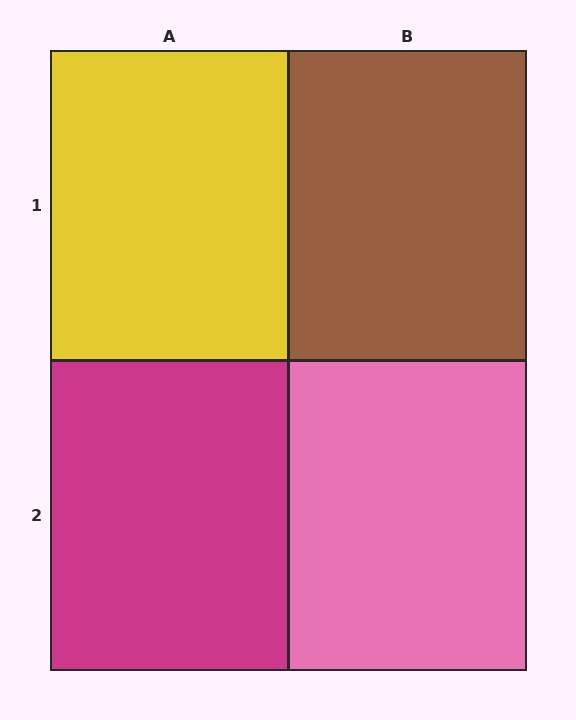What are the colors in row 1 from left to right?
Yellow, brown.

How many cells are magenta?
1 cell is magenta.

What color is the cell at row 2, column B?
Pink.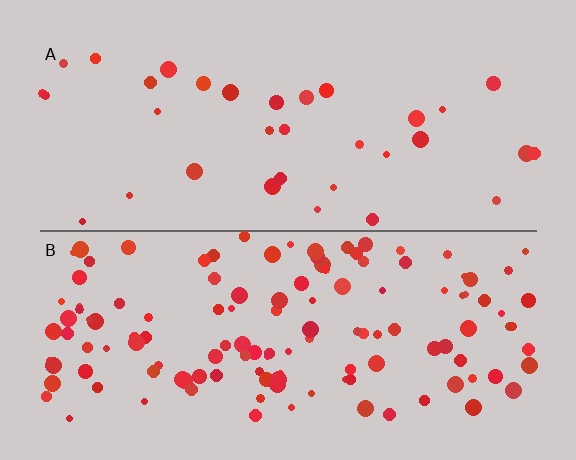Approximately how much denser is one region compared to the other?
Approximately 3.8× — region B over region A.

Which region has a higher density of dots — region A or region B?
B (the bottom).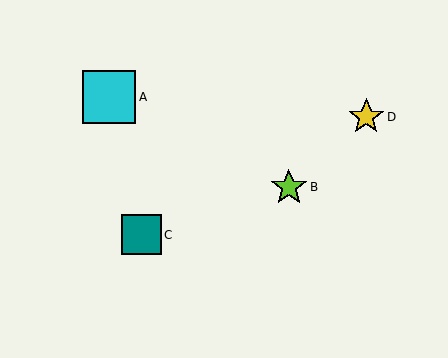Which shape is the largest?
The cyan square (labeled A) is the largest.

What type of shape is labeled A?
Shape A is a cyan square.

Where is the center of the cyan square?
The center of the cyan square is at (109, 97).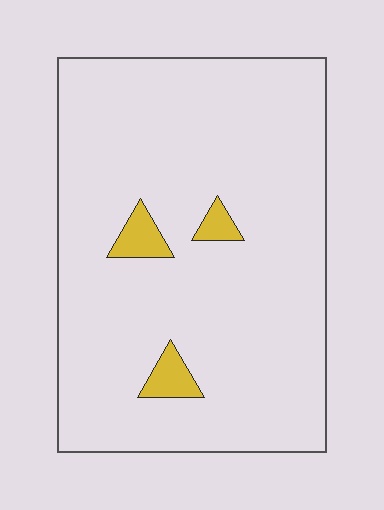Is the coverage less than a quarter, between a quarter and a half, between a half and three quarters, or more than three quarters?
Less than a quarter.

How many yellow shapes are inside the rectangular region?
3.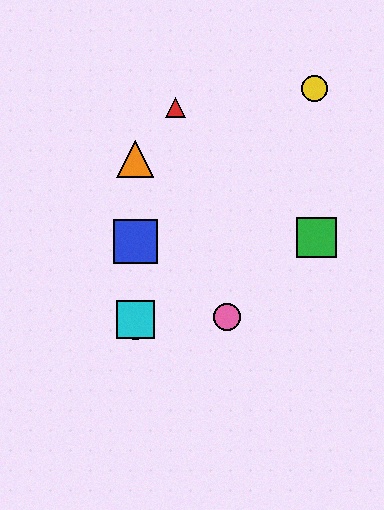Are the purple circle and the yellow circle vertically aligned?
No, the purple circle is at x≈135 and the yellow circle is at x≈315.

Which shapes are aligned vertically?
The blue square, the purple circle, the orange triangle, the cyan square are aligned vertically.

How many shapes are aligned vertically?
4 shapes (the blue square, the purple circle, the orange triangle, the cyan square) are aligned vertically.